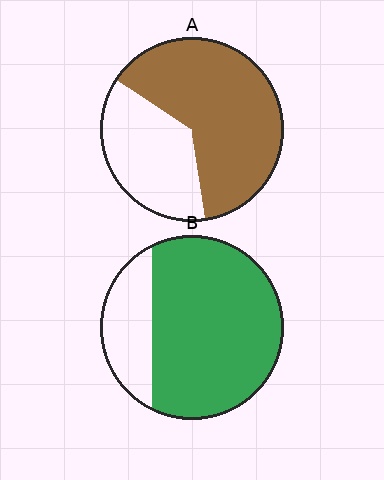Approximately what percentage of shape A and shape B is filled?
A is approximately 65% and B is approximately 75%.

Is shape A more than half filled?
Yes.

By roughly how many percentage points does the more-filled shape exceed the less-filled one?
By roughly 15 percentage points (B over A).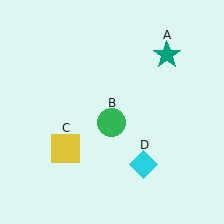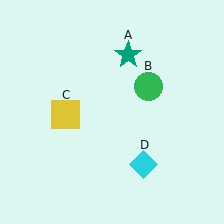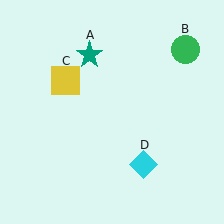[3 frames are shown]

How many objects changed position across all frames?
3 objects changed position: teal star (object A), green circle (object B), yellow square (object C).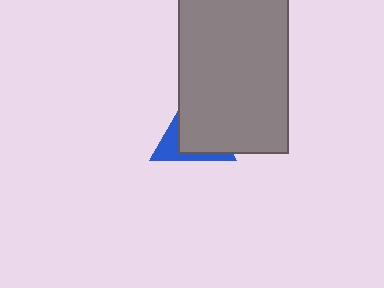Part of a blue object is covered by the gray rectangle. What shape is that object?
It is a triangle.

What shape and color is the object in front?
The object in front is a gray rectangle.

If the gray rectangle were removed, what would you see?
You would see the complete blue triangle.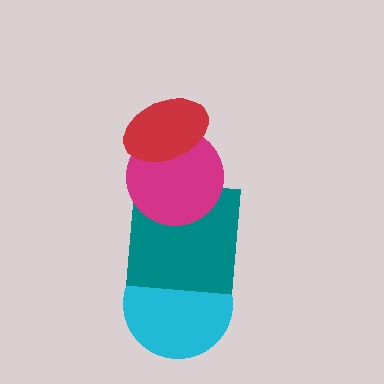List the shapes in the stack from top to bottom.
From top to bottom: the red ellipse, the magenta circle, the teal square, the cyan circle.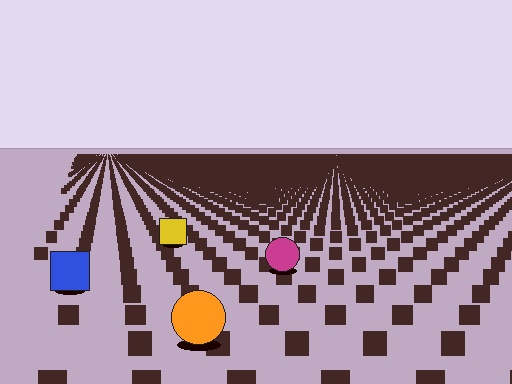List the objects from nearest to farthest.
From nearest to farthest: the orange circle, the blue square, the magenta circle, the yellow square.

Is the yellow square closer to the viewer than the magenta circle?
No. The magenta circle is closer — you can tell from the texture gradient: the ground texture is coarser near it.